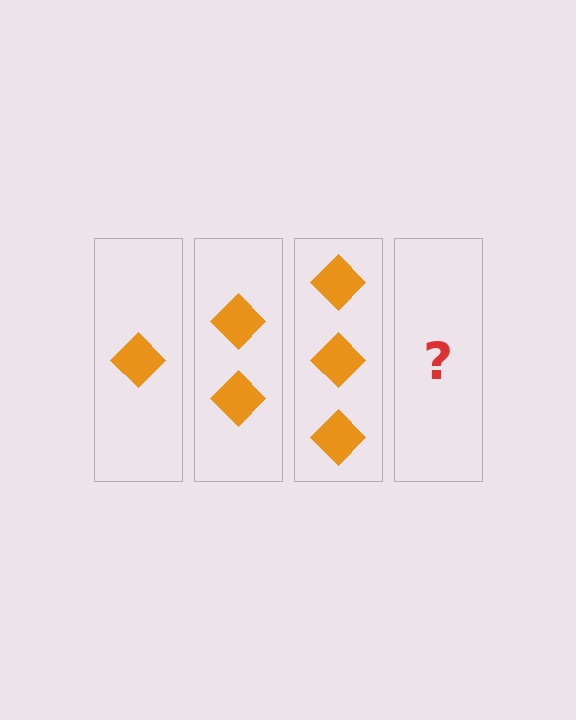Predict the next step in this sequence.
The next step is 4 diamonds.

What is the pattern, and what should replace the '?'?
The pattern is that each step adds one more diamond. The '?' should be 4 diamonds.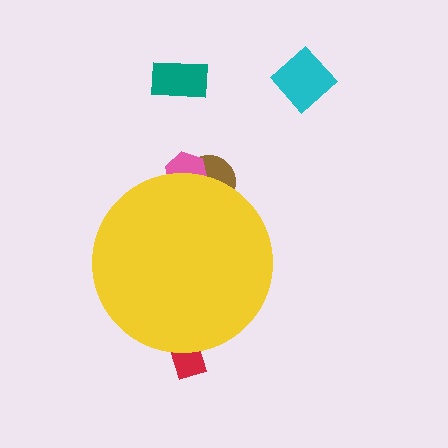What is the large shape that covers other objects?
A yellow circle.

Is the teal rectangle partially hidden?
No, the teal rectangle is fully visible.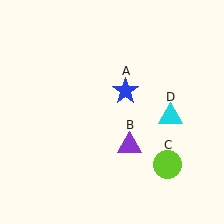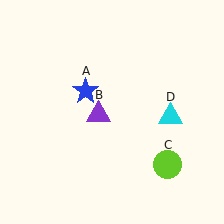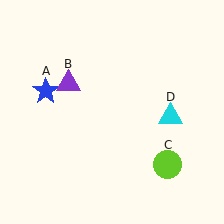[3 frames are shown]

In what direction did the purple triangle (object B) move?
The purple triangle (object B) moved up and to the left.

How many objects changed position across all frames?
2 objects changed position: blue star (object A), purple triangle (object B).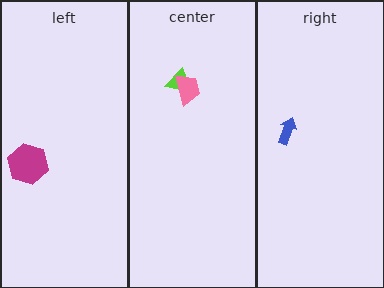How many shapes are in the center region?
2.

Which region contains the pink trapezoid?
The center region.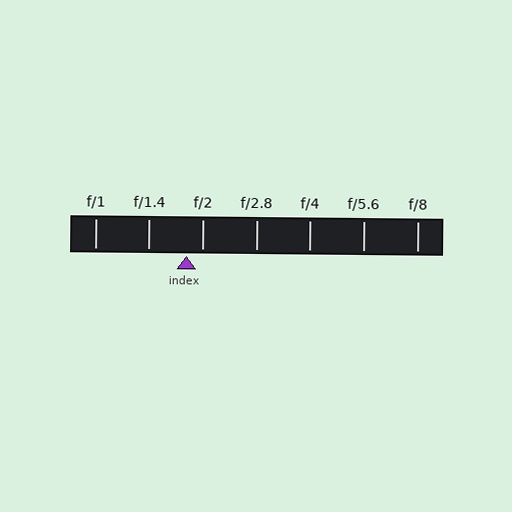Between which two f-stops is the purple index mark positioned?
The index mark is between f/1.4 and f/2.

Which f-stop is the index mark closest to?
The index mark is closest to f/2.